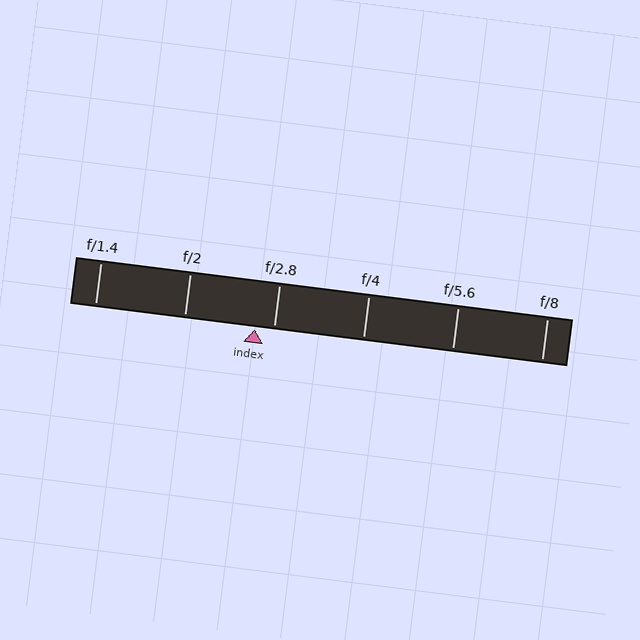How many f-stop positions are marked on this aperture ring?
There are 6 f-stop positions marked.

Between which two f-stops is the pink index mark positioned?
The index mark is between f/2 and f/2.8.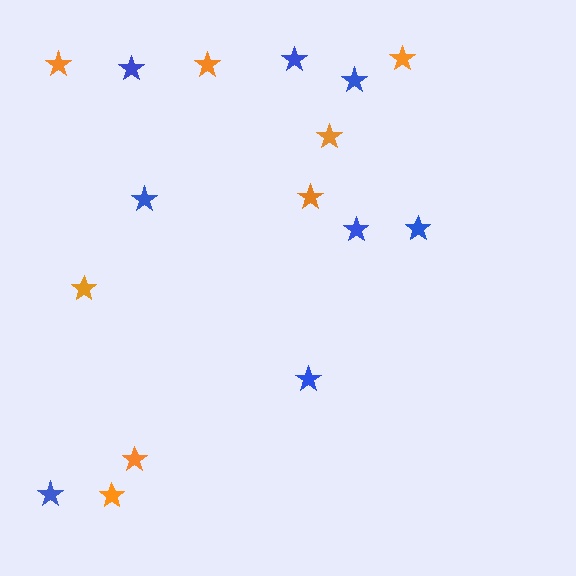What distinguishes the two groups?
There are 2 groups: one group of orange stars (8) and one group of blue stars (8).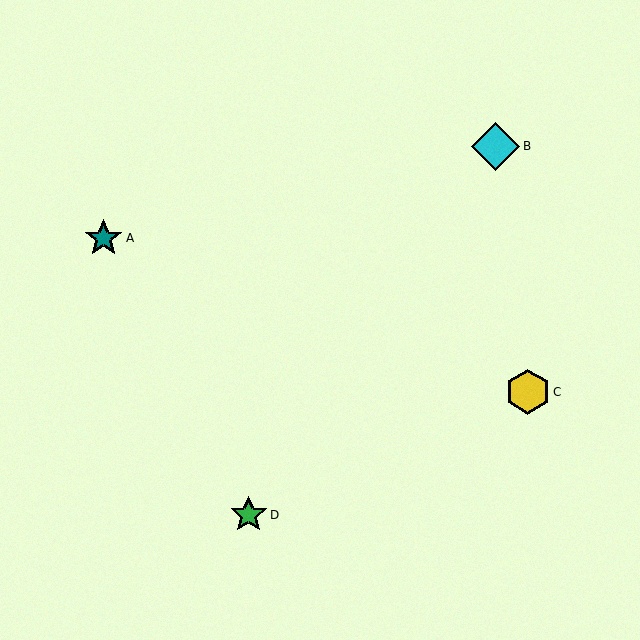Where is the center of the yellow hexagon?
The center of the yellow hexagon is at (528, 392).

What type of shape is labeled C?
Shape C is a yellow hexagon.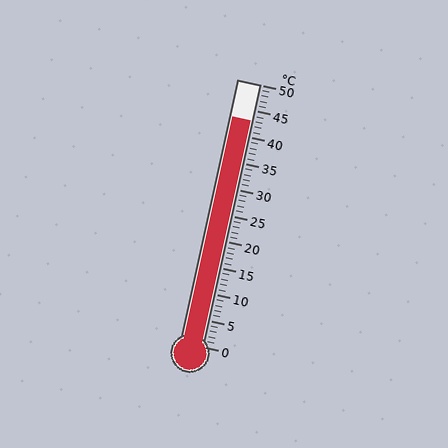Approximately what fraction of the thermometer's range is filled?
The thermometer is filled to approximately 85% of its range.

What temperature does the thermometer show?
The thermometer shows approximately 43°C.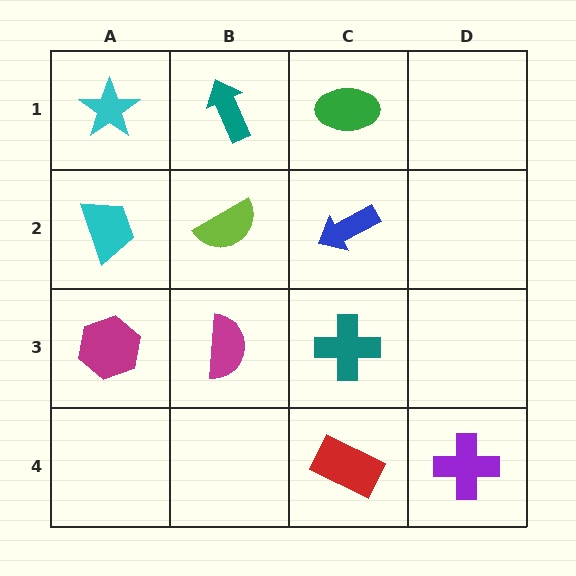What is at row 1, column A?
A cyan star.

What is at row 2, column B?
A lime semicircle.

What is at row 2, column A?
A cyan trapezoid.